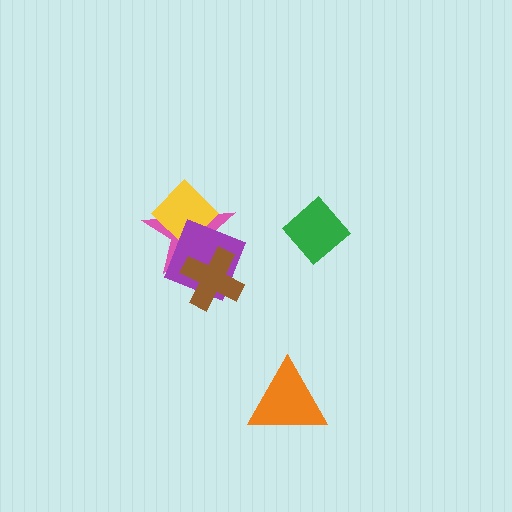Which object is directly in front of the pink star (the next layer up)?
The yellow diamond is directly in front of the pink star.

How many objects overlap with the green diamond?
0 objects overlap with the green diamond.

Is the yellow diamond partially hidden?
Yes, it is partially covered by another shape.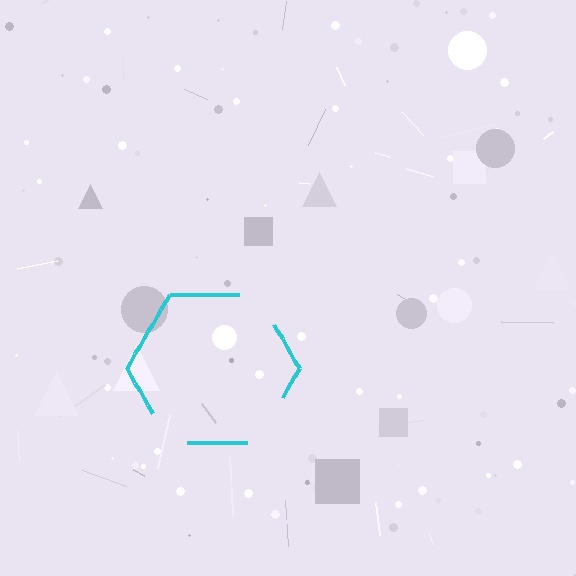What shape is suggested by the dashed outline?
The dashed outline suggests a hexagon.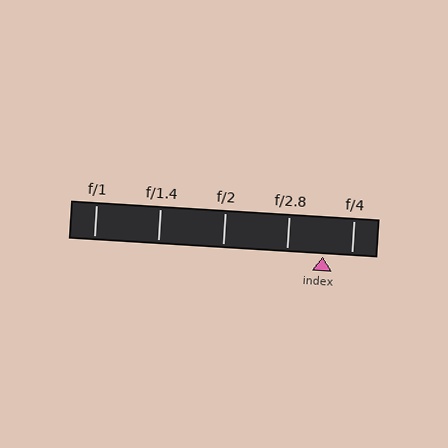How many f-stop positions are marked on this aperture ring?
There are 5 f-stop positions marked.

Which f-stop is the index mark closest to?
The index mark is closest to f/4.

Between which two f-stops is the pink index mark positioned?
The index mark is between f/2.8 and f/4.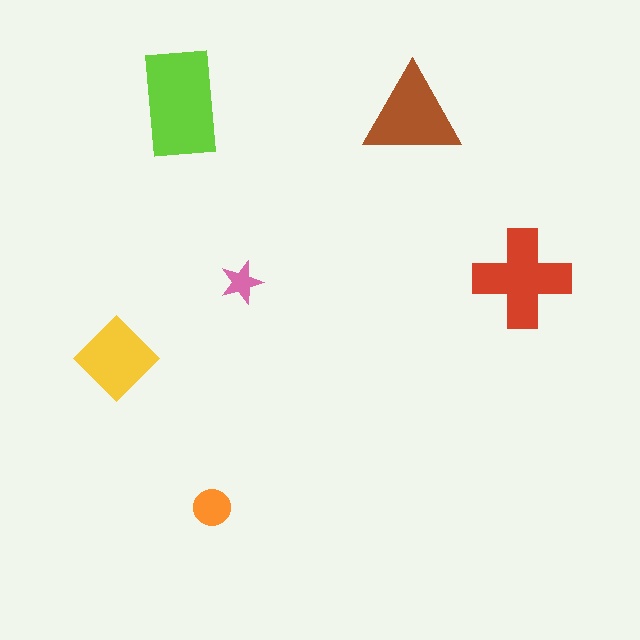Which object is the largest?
The lime rectangle.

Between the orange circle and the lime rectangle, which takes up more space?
The lime rectangle.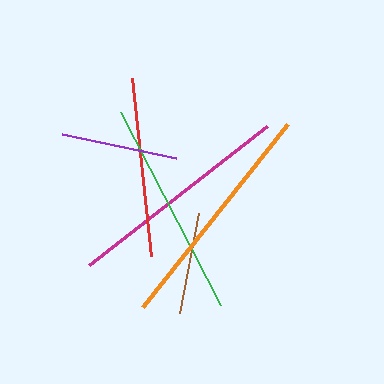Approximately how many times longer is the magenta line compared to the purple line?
The magenta line is approximately 1.9 times the length of the purple line.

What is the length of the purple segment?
The purple segment is approximately 117 pixels long.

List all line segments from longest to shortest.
From longest to shortest: orange, magenta, green, red, purple, brown.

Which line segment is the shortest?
The brown line is the shortest at approximately 102 pixels.